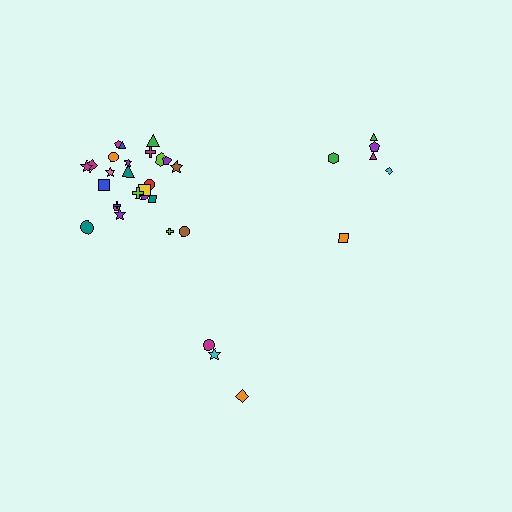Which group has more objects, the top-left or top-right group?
The top-left group.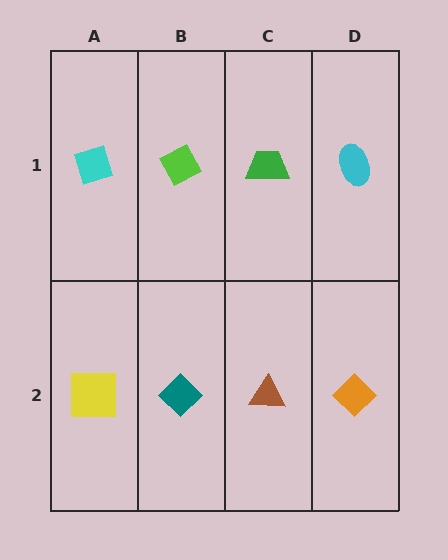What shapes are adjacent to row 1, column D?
An orange diamond (row 2, column D), a green trapezoid (row 1, column C).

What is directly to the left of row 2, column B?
A yellow square.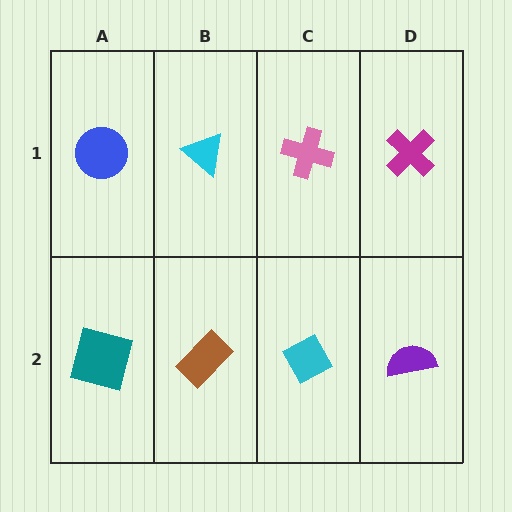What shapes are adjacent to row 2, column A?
A blue circle (row 1, column A), a brown rectangle (row 2, column B).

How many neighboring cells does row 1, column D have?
2.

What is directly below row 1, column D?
A purple semicircle.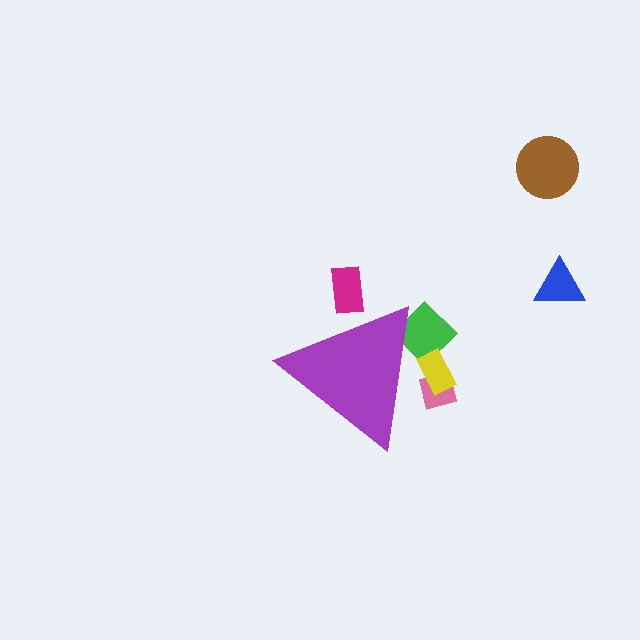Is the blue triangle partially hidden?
No, the blue triangle is fully visible.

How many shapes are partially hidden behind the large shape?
4 shapes are partially hidden.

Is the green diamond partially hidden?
Yes, the green diamond is partially hidden behind the purple triangle.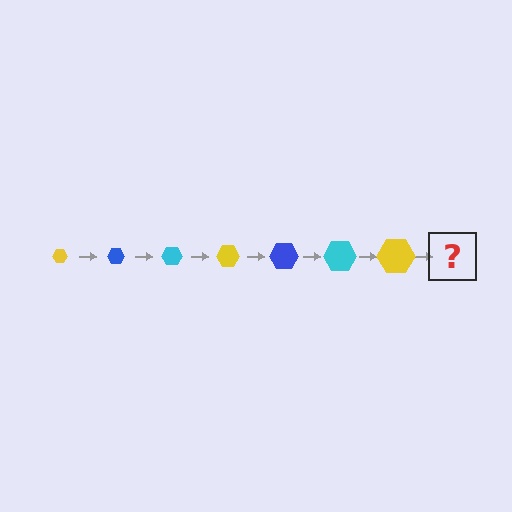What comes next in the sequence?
The next element should be a blue hexagon, larger than the previous one.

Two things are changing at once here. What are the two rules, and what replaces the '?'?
The two rules are that the hexagon grows larger each step and the color cycles through yellow, blue, and cyan. The '?' should be a blue hexagon, larger than the previous one.